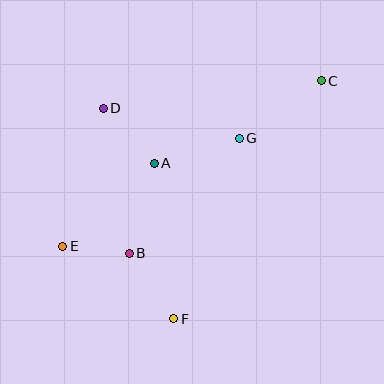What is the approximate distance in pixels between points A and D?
The distance between A and D is approximately 75 pixels.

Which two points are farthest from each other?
Points C and E are farthest from each other.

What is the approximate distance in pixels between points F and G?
The distance between F and G is approximately 192 pixels.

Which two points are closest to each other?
Points B and E are closest to each other.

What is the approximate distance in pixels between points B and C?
The distance between B and C is approximately 258 pixels.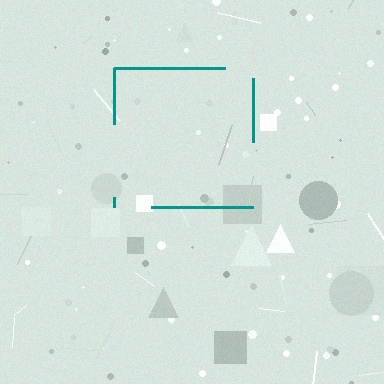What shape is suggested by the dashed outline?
The dashed outline suggests a square.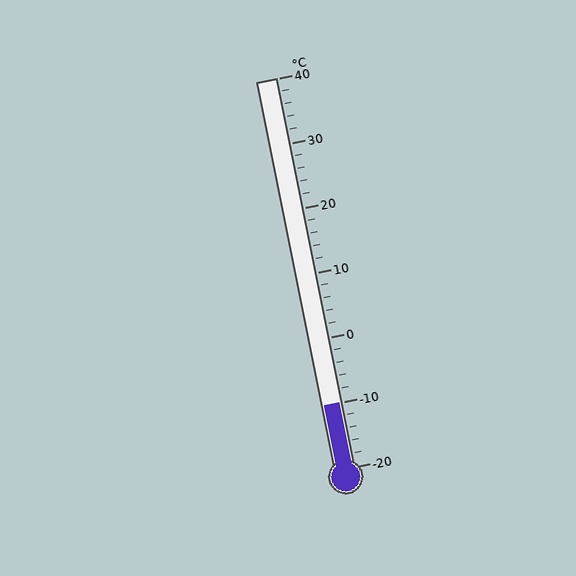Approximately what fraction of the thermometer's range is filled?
The thermometer is filled to approximately 15% of its range.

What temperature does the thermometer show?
The thermometer shows approximately -10°C.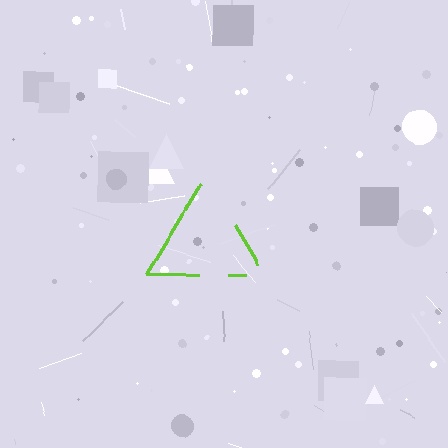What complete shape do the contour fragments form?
The contour fragments form a triangle.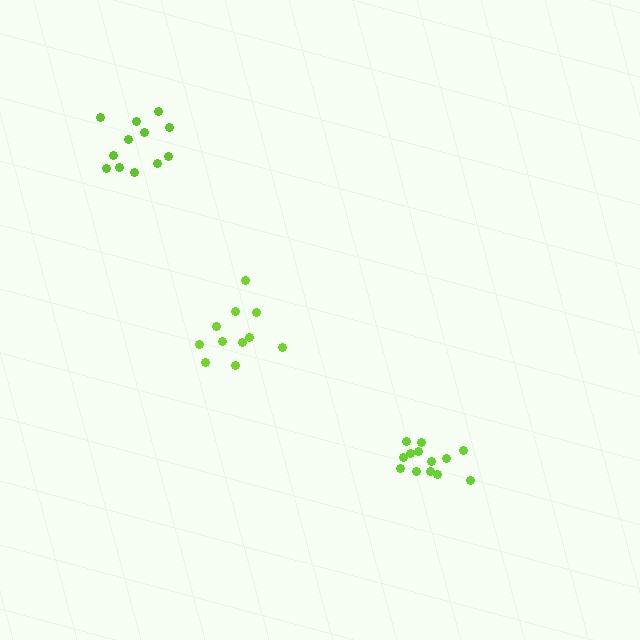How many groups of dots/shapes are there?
There are 3 groups.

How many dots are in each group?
Group 1: 11 dots, Group 2: 12 dots, Group 3: 13 dots (36 total).